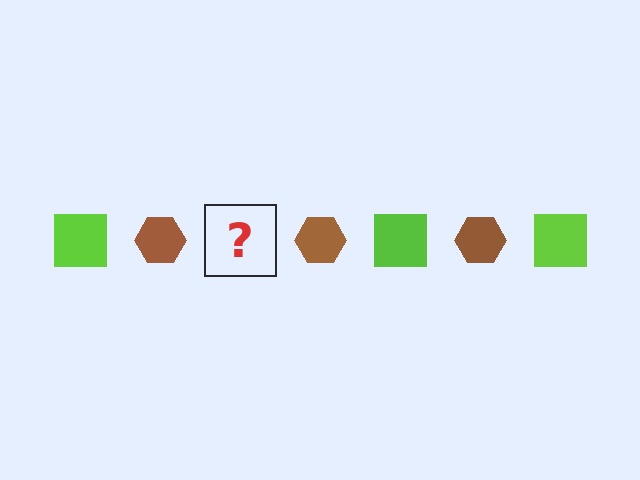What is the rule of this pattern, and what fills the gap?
The rule is that the pattern alternates between lime square and brown hexagon. The gap should be filled with a lime square.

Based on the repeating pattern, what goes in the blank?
The blank should be a lime square.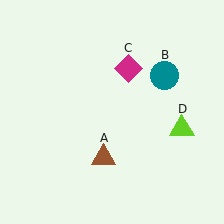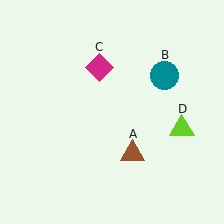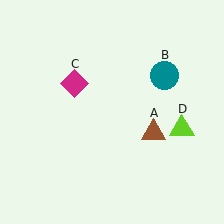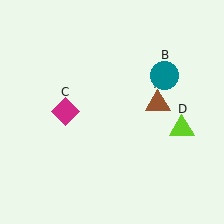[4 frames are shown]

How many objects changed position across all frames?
2 objects changed position: brown triangle (object A), magenta diamond (object C).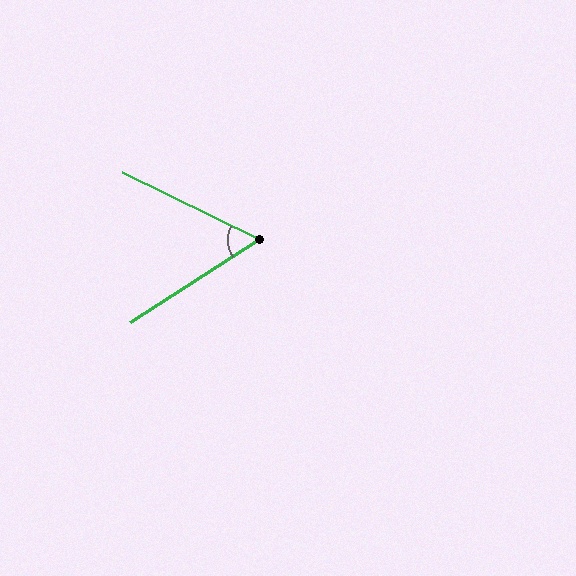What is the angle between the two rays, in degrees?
Approximately 58 degrees.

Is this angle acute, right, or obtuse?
It is acute.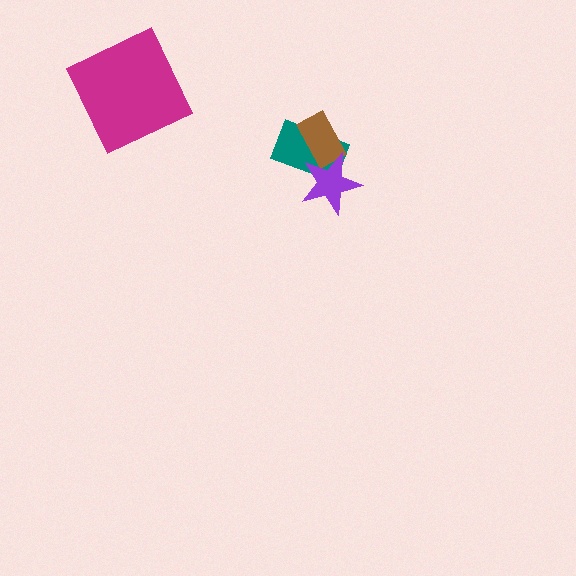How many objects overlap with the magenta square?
0 objects overlap with the magenta square.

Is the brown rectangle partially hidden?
Yes, it is partially covered by another shape.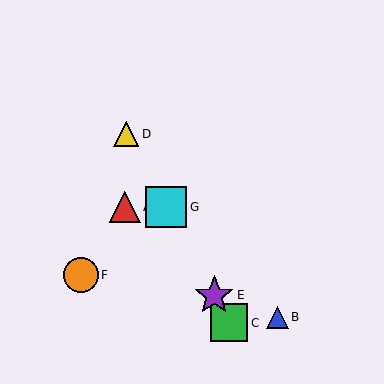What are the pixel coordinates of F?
Object F is at (81, 275).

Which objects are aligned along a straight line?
Objects C, D, E, G are aligned along a straight line.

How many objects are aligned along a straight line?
4 objects (C, D, E, G) are aligned along a straight line.